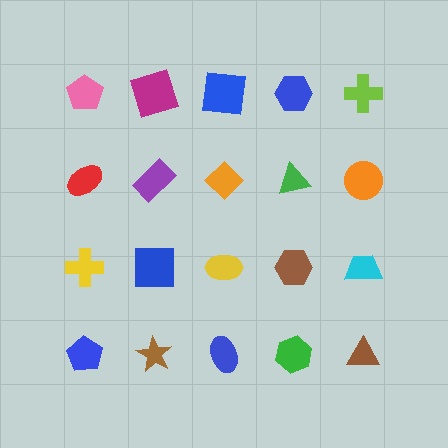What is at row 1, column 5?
A lime cross.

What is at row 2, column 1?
A red ellipse.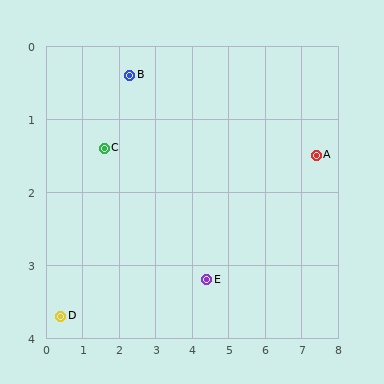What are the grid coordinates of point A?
Point A is at approximately (7.4, 1.5).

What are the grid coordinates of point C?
Point C is at approximately (1.6, 1.4).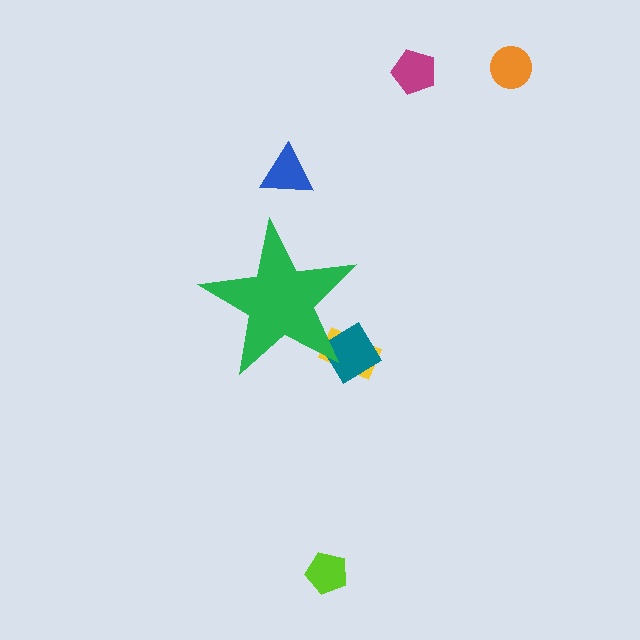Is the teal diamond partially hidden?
Yes, the teal diamond is partially hidden behind the green star.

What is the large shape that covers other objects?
A green star.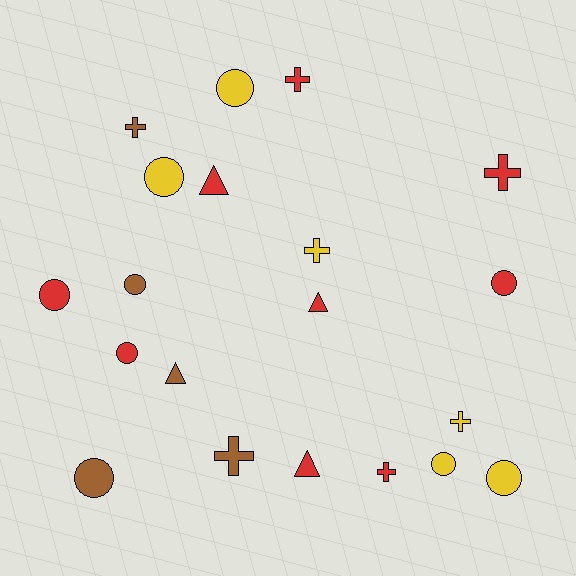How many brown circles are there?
There are 2 brown circles.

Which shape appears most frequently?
Circle, with 9 objects.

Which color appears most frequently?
Red, with 9 objects.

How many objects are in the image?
There are 20 objects.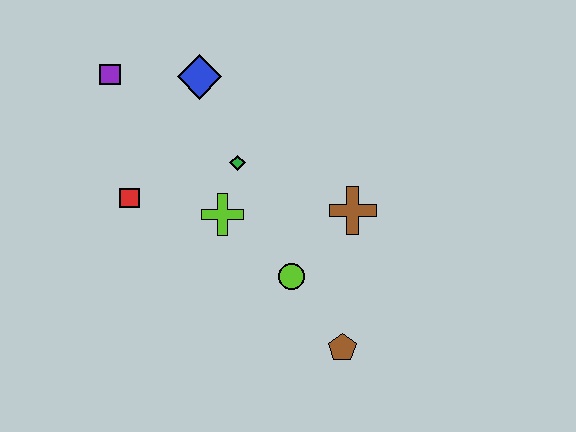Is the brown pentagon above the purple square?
No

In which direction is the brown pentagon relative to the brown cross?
The brown pentagon is below the brown cross.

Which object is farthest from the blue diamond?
The brown pentagon is farthest from the blue diamond.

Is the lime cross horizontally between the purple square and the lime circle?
Yes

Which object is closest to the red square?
The lime cross is closest to the red square.